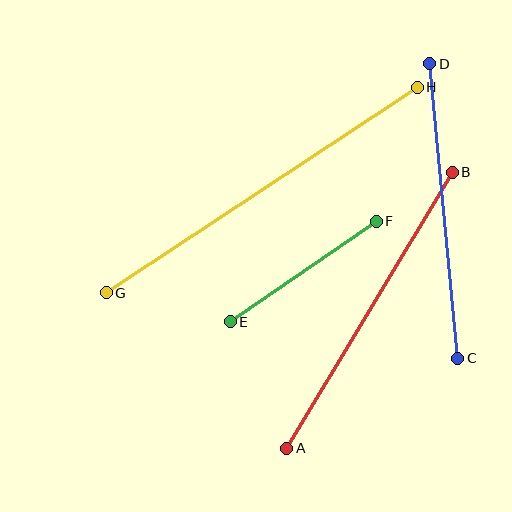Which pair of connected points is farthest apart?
Points G and H are farthest apart.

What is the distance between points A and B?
The distance is approximately 322 pixels.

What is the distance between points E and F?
The distance is approximately 177 pixels.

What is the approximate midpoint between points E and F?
The midpoint is at approximately (303, 272) pixels.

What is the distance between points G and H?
The distance is approximately 372 pixels.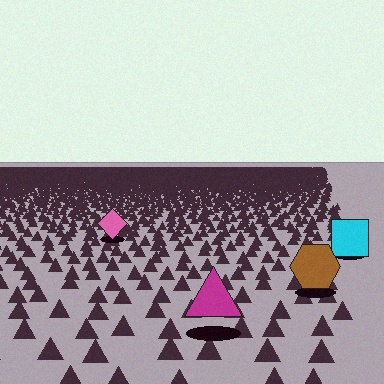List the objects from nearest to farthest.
From nearest to farthest: the magenta triangle, the brown hexagon, the cyan square, the pink diamond.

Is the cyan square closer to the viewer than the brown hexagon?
No. The brown hexagon is closer — you can tell from the texture gradient: the ground texture is coarser near it.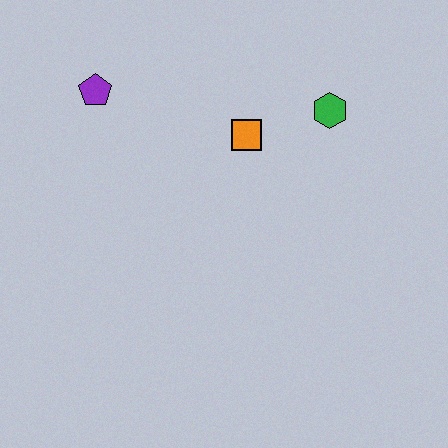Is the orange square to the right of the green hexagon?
No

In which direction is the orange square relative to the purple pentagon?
The orange square is to the right of the purple pentagon.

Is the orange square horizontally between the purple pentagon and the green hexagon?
Yes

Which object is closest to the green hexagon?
The orange square is closest to the green hexagon.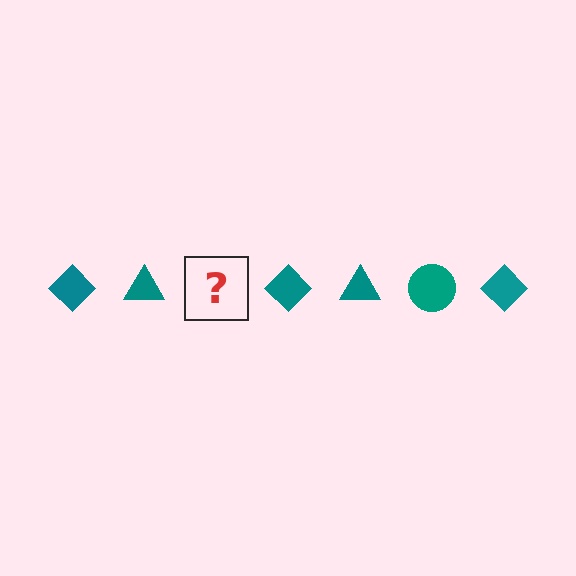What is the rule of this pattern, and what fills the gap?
The rule is that the pattern cycles through diamond, triangle, circle shapes in teal. The gap should be filled with a teal circle.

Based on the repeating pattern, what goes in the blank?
The blank should be a teal circle.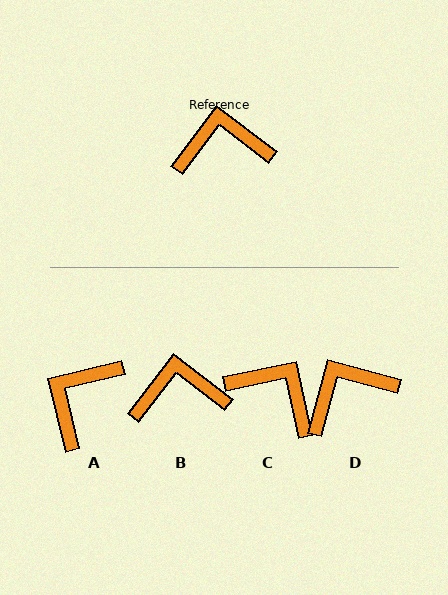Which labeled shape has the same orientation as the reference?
B.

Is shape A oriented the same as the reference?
No, it is off by about 51 degrees.